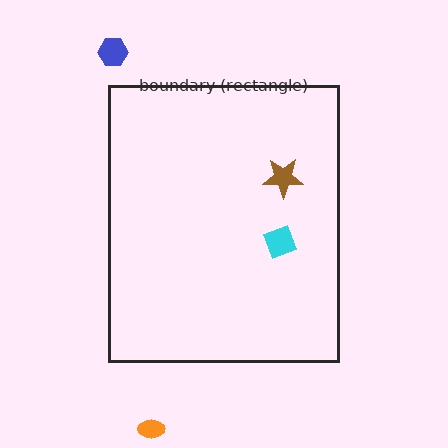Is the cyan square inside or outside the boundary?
Inside.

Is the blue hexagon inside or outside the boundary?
Outside.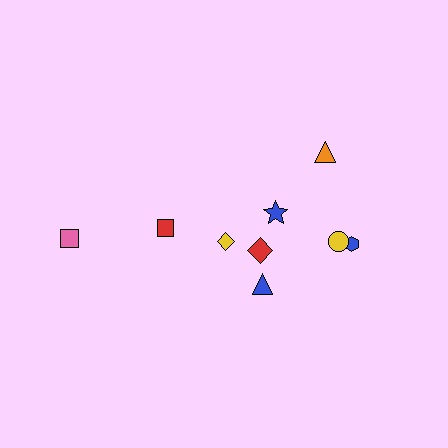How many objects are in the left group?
There are 3 objects.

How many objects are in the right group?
There are 6 objects.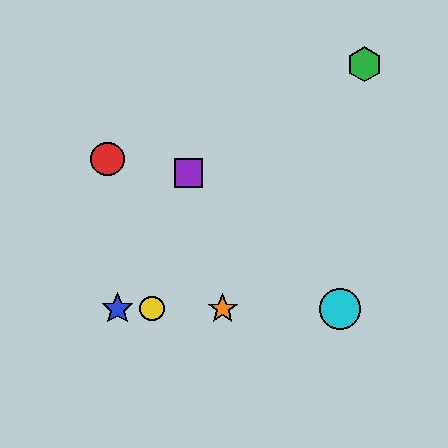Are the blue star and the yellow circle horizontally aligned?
Yes, both are at y≈309.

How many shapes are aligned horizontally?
4 shapes (the blue star, the yellow circle, the orange star, the cyan circle) are aligned horizontally.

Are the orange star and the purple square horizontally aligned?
No, the orange star is at y≈309 and the purple square is at y≈173.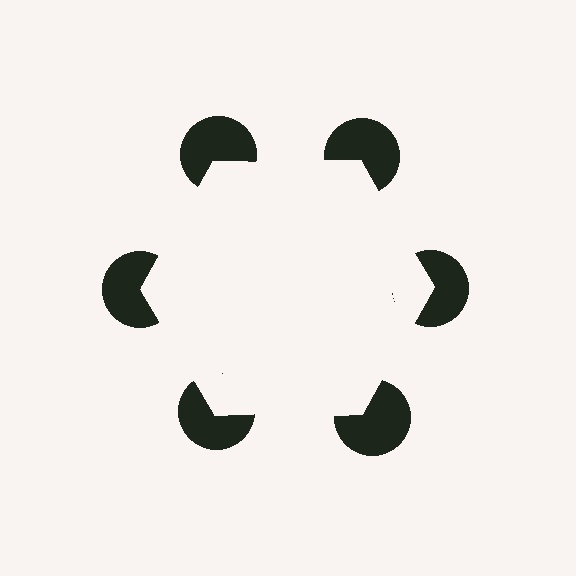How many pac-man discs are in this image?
There are 6 — one at each vertex of the illusory hexagon.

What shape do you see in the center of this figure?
An illusory hexagon — its edges are inferred from the aligned wedge cuts in the pac-man discs, not physically drawn.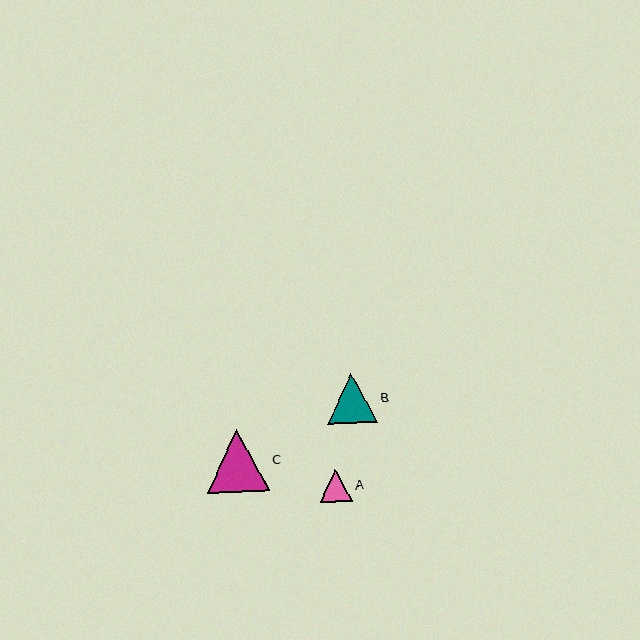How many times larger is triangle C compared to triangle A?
Triangle C is approximately 1.9 times the size of triangle A.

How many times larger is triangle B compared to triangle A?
Triangle B is approximately 1.6 times the size of triangle A.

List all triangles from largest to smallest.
From largest to smallest: C, B, A.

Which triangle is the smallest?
Triangle A is the smallest with a size of approximately 32 pixels.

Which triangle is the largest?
Triangle C is the largest with a size of approximately 62 pixels.